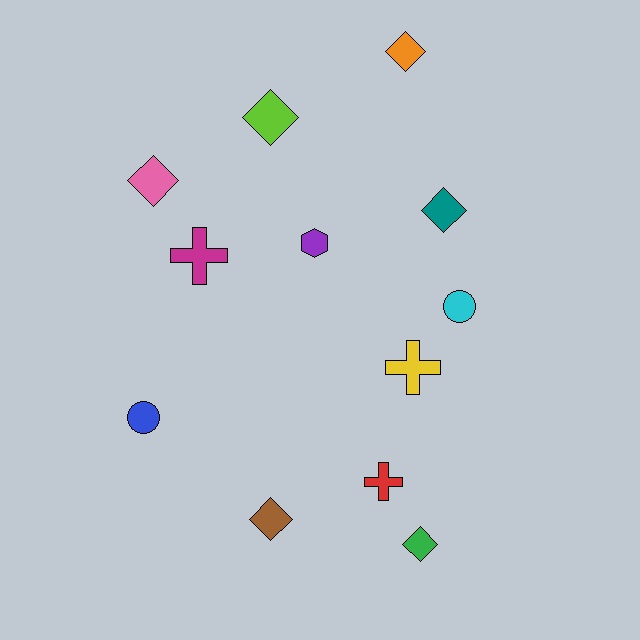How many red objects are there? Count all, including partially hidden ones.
There is 1 red object.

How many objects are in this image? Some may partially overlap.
There are 12 objects.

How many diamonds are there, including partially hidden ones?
There are 6 diamonds.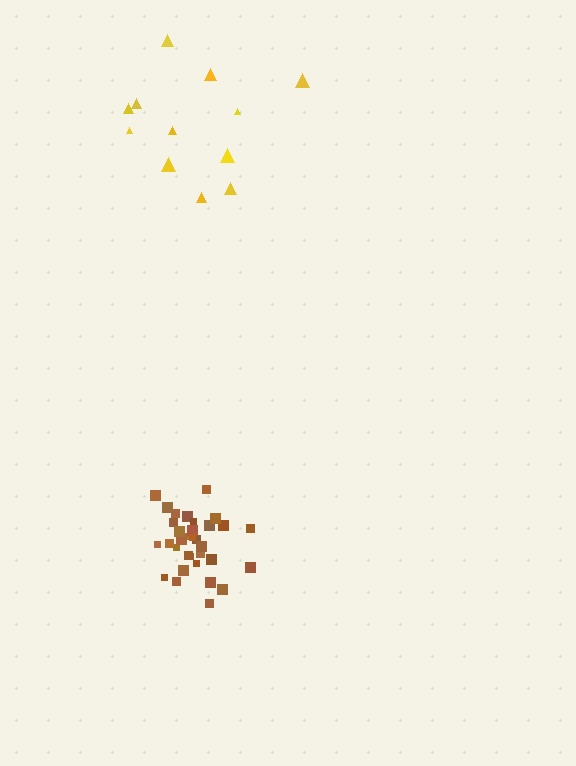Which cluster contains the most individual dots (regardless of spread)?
Brown (35).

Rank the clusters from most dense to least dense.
brown, yellow.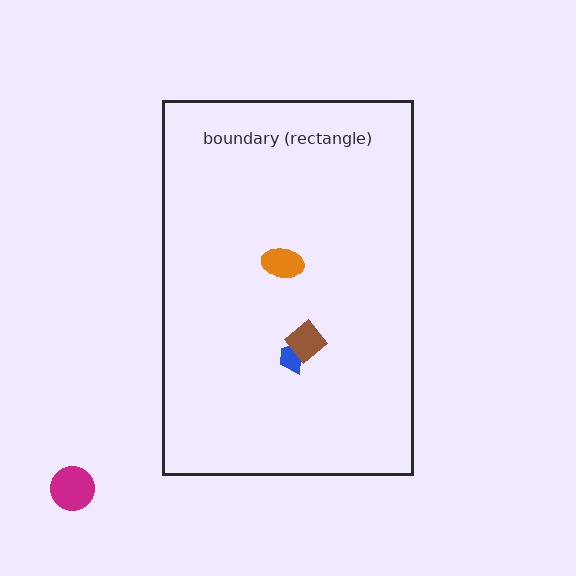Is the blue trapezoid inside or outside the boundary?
Inside.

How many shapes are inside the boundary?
3 inside, 1 outside.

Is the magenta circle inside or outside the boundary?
Outside.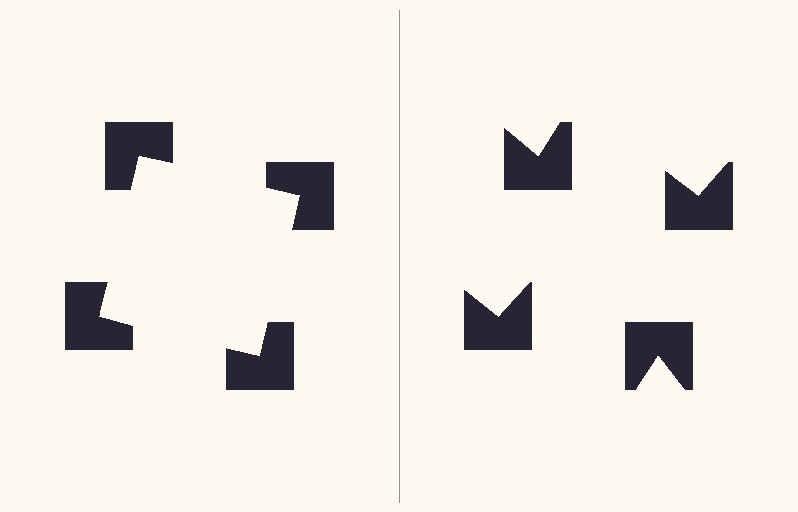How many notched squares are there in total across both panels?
8 — 4 on each side.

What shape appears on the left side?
An illusory square.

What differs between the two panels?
The notched squares are positioned identically on both sides; only the wedge orientations differ. On the left they align to a square; on the right they are misaligned.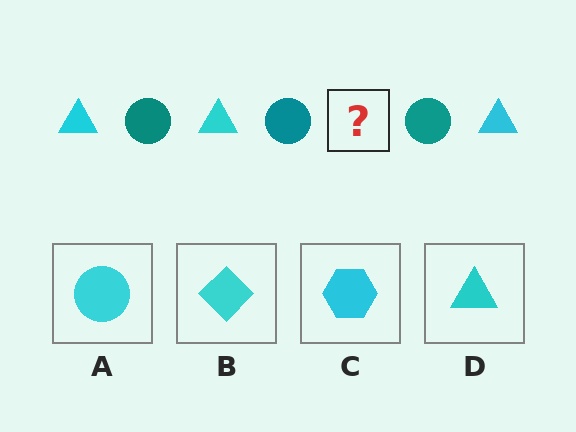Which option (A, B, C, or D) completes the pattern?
D.